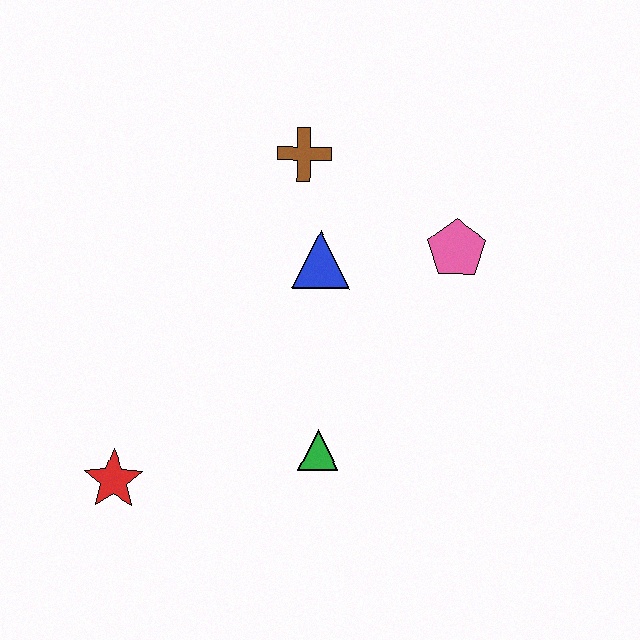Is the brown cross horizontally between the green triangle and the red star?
Yes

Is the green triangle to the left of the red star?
No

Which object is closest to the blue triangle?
The brown cross is closest to the blue triangle.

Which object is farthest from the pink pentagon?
The red star is farthest from the pink pentagon.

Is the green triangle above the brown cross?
No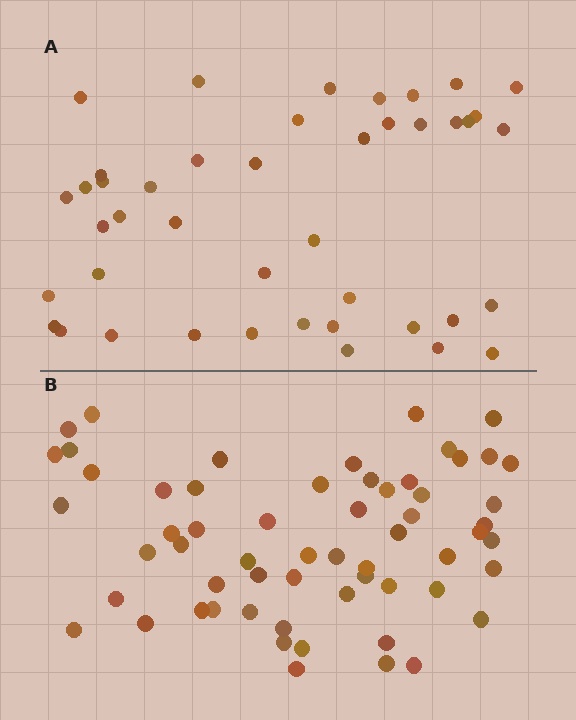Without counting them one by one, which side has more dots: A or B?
Region B (the bottom region) has more dots.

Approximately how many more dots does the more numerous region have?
Region B has approximately 15 more dots than region A.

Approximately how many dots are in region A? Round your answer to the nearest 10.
About 40 dots. (The exact count is 43, which rounds to 40.)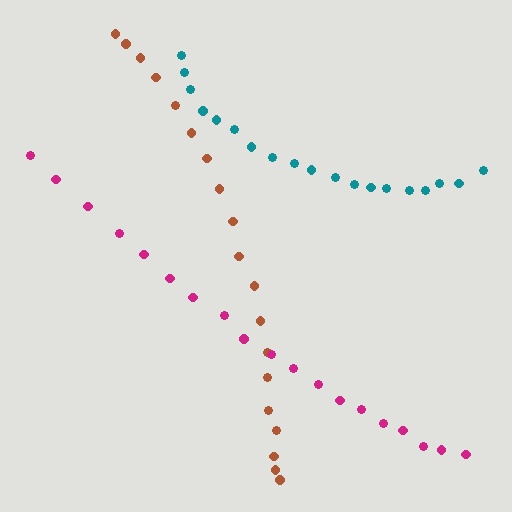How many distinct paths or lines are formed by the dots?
There are 3 distinct paths.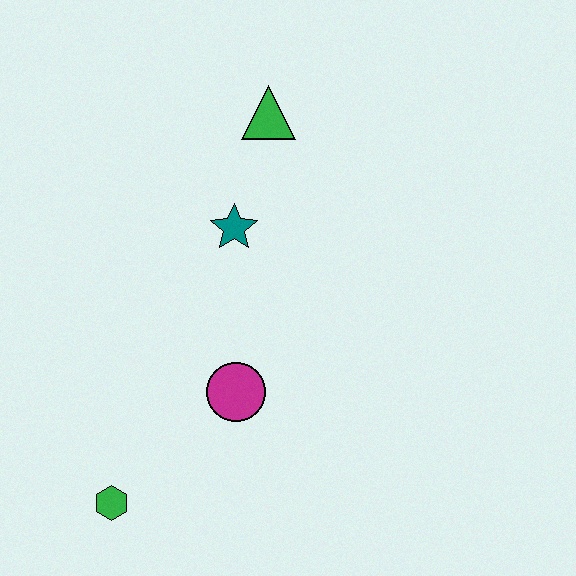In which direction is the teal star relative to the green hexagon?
The teal star is above the green hexagon.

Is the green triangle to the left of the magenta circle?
No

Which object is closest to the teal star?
The green triangle is closest to the teal star.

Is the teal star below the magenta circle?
No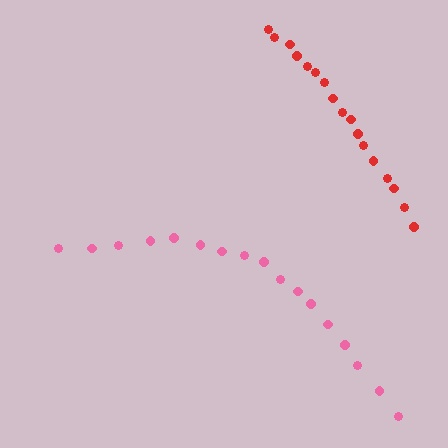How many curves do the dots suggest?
There are 2 distinct paths.